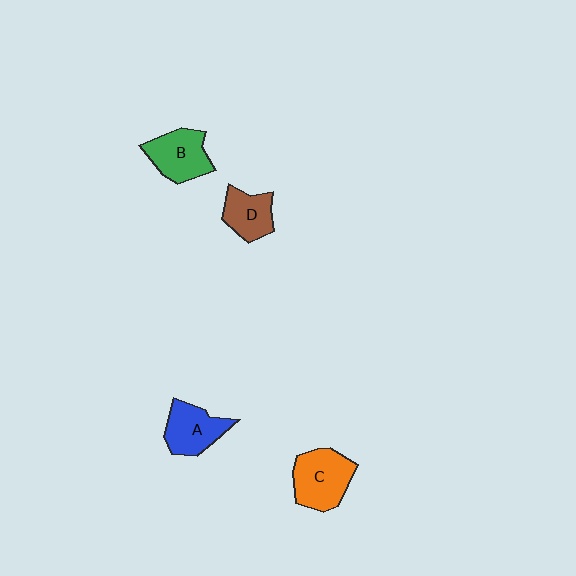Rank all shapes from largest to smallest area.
From largest to smallest: C (orange), B (green), A (blue), D (brown).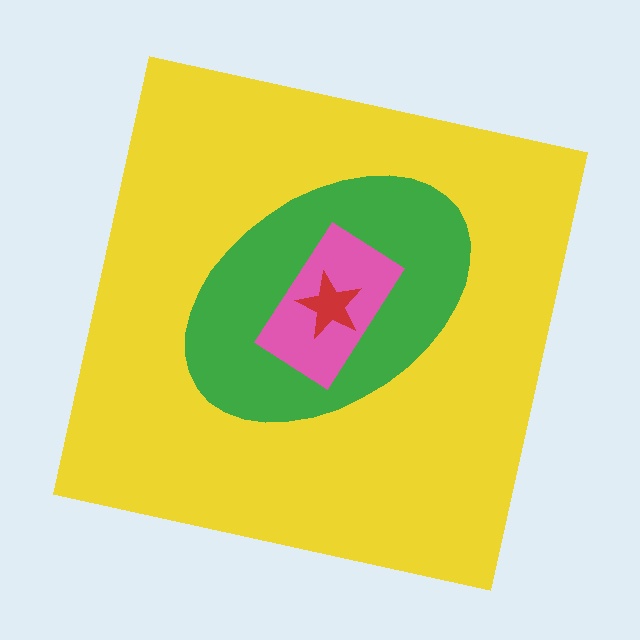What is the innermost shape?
The red star.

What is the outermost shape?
The yellow square.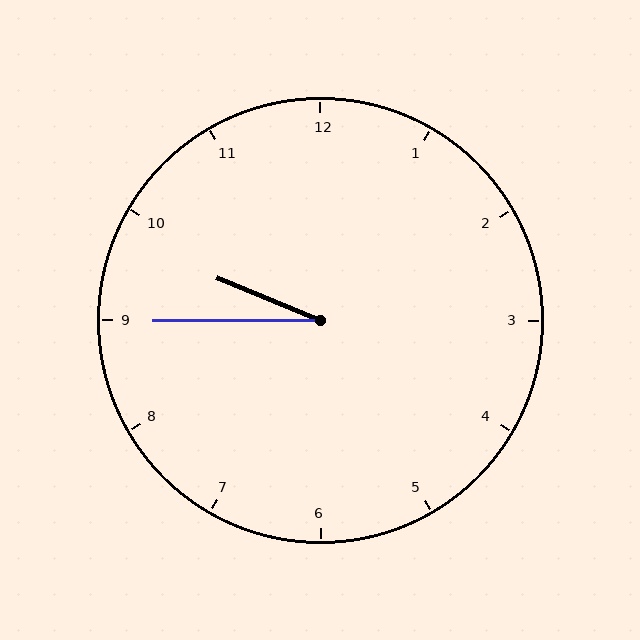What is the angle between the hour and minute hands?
Approximately 22 degrees.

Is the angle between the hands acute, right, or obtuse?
It is acute.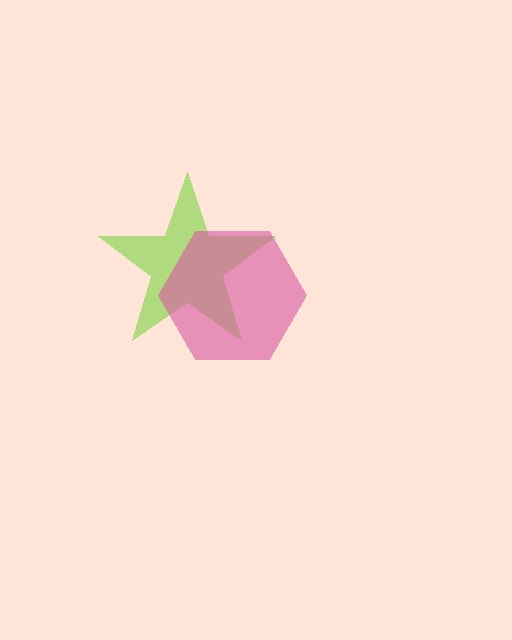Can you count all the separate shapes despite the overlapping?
Yes, there are 2 separate shapes.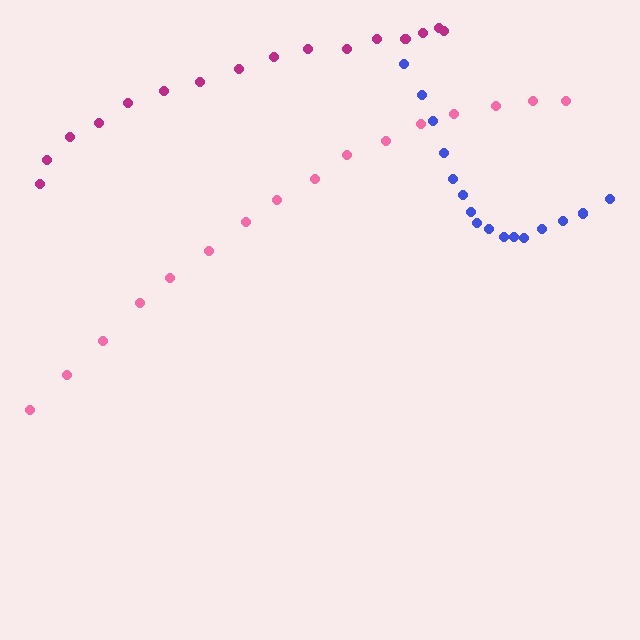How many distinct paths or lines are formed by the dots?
There are 3 distinct paths.